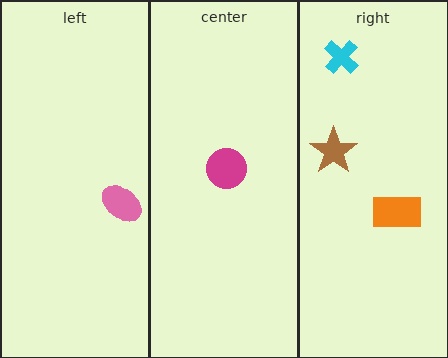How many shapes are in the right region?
3.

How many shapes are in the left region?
1.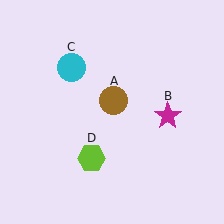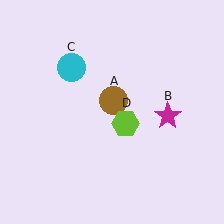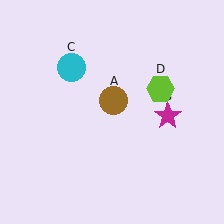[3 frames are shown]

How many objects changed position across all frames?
1 object changed position: lime hexagon (object D).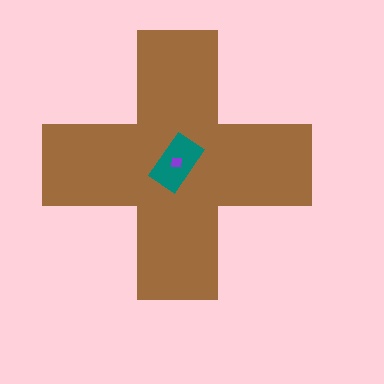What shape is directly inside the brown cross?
The teal rectangle.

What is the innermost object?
The purple square.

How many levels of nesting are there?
3.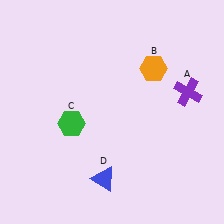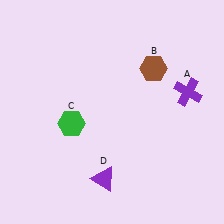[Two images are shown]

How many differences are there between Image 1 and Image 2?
There are 2 differences between the two images.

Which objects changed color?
B changed from orange to brown. D changed from blue to purple.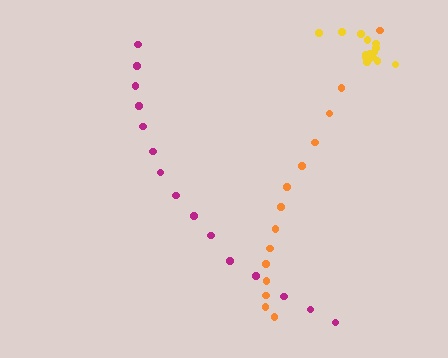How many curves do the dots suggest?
There are 3 distinct paths.